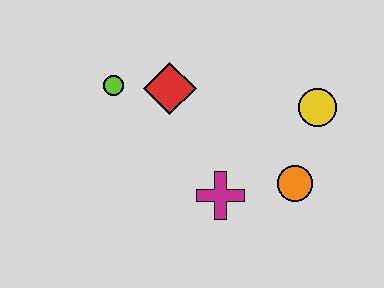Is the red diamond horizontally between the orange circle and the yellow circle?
No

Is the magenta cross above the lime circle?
No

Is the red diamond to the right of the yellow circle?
No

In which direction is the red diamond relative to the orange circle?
The red diamond is to the left of the orange circle.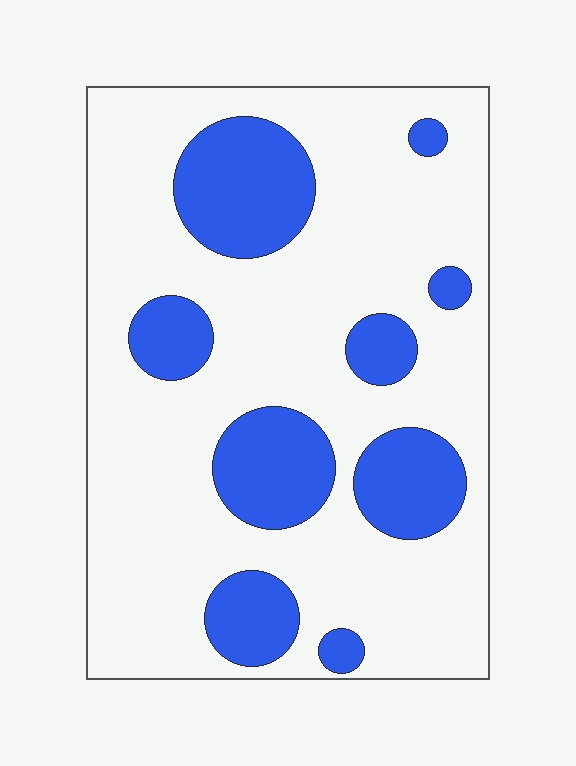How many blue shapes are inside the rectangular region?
9.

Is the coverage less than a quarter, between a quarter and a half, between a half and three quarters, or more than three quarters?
Less than a quarter.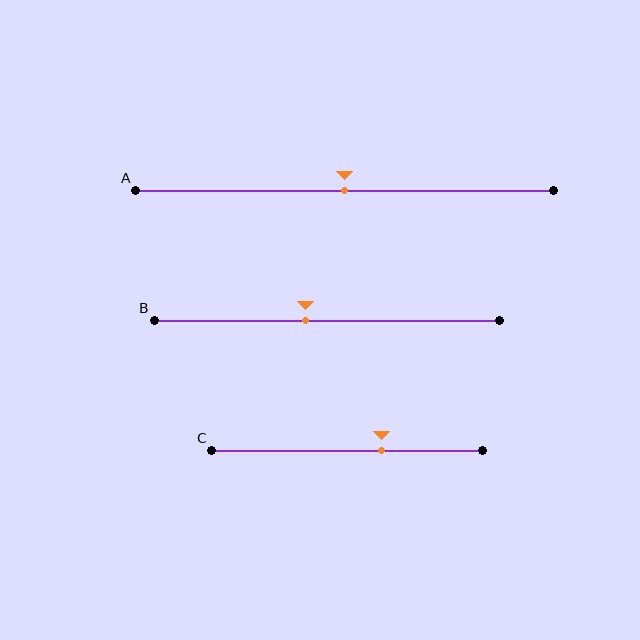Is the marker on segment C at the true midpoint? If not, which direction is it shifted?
No, the marker on segment C is shifted to the right by about 13% of the segment length.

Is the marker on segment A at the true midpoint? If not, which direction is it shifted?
Yes, the marker on segment A is at the true midpoint.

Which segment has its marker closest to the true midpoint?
Segment A has its marker closest to the true midpoint.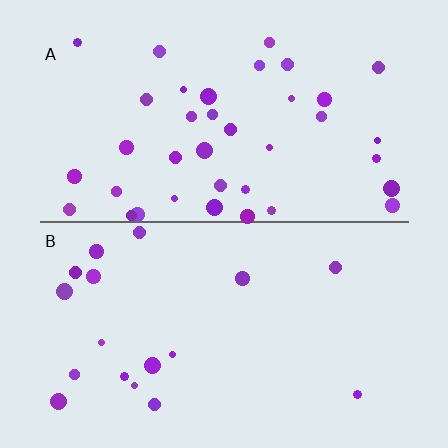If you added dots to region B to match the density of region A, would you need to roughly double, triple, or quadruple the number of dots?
Approximately double.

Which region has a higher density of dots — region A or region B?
A (the top).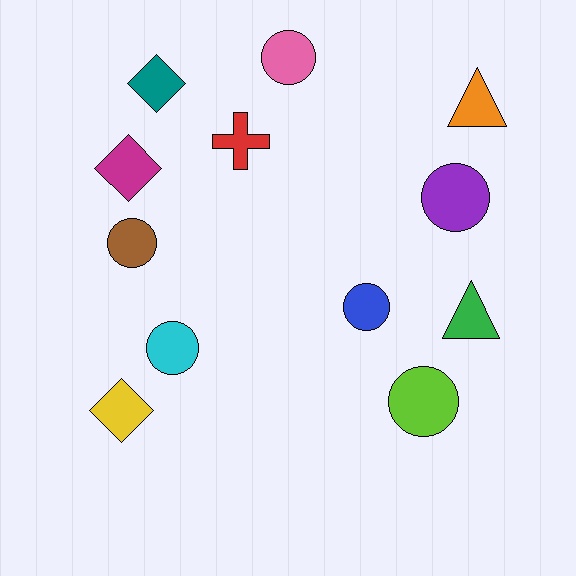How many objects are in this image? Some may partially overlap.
There are 12 objects.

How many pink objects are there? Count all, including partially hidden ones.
There is 1 pink object.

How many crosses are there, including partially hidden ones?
There is 1 cross.